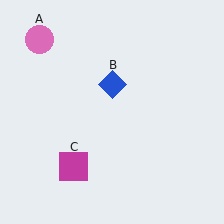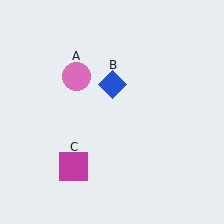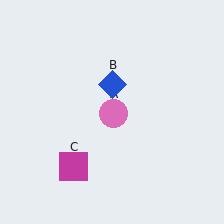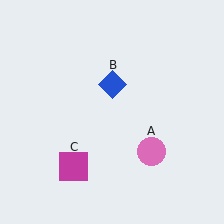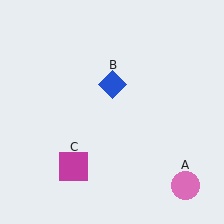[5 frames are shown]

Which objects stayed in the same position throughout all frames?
Blue diamond (object B) and magenta square (object C) remained stationary.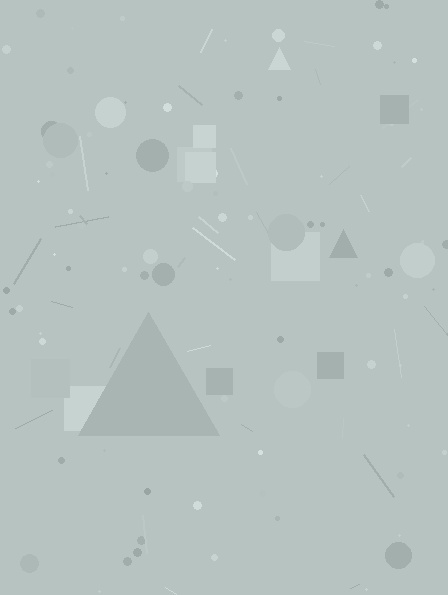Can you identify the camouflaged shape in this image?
The camouflaged shape is a triangle.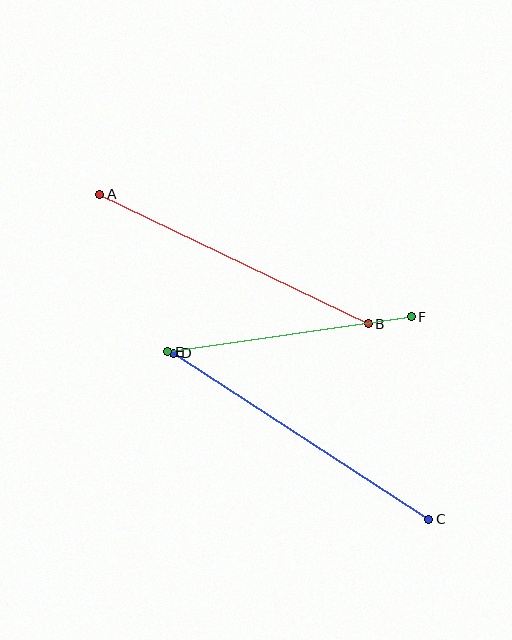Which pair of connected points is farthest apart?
Points C and D are farthest apart.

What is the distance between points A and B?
The distance is approximately 298 pixels.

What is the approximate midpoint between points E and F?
The midpoint is at approximately (289, 334) pixels.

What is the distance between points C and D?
The distance is approximately 304 pixels.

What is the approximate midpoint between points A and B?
The midpoint is at approximately (234, 259) pixels.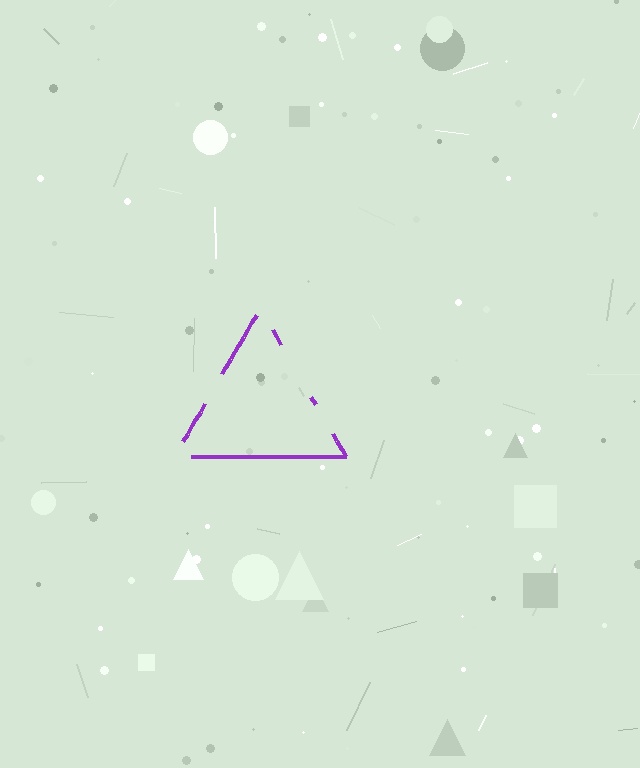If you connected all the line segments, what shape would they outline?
They would outline a triangle.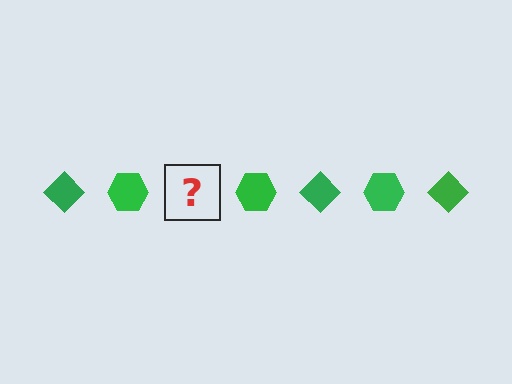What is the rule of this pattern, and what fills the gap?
The rule is that the pattern cycles through diamond, hexagon shapes in green. The gap should be filled with a green diamond.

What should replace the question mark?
The question mark should be replaced with a green diamond.